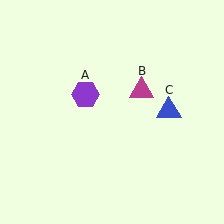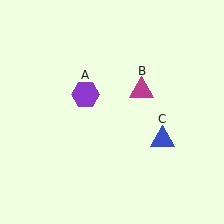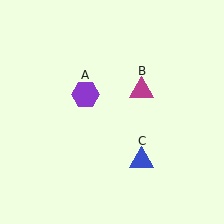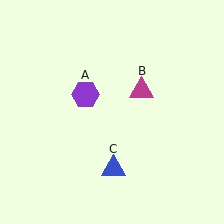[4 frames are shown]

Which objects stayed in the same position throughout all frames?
Purple hexagon (object A) and magenta triangle (object B) remained stationary.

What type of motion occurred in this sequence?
The blue triangle (object C) rotated clockwise around the center of the scene.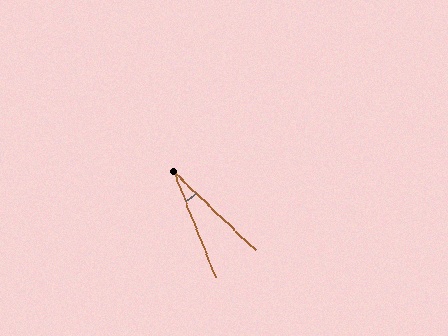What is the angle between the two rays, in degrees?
Approximately 25 degrees.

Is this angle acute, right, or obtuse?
It is acute.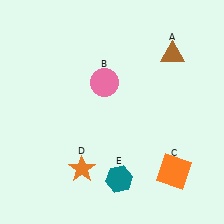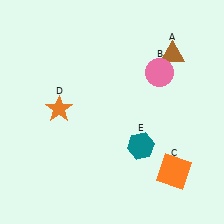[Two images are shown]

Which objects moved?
The objects that moved are: the pink circle (B), the orange star (D), the teal hexagon (E).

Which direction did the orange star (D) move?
The orange star (D) moved up.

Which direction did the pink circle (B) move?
The pink circle (B) moved right.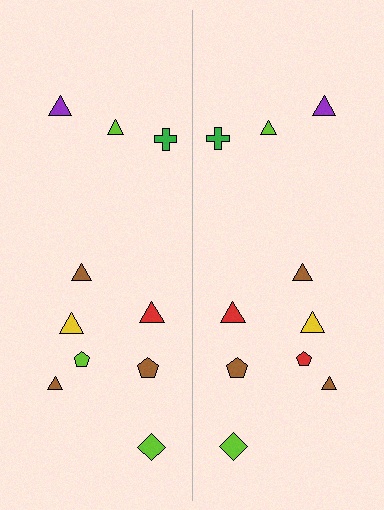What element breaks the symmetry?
The red pentagon on the right side breaks the symmetry — its mirror counterpart is lime.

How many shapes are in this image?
There are 20 shapes in this image.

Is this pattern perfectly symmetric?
No, the pattern is not perfectly symmetric. The red pentagon on the right side breaks the symmetry — its mirror counterpart is lime.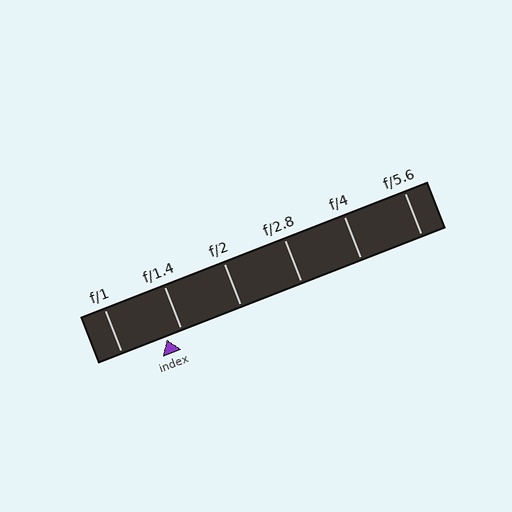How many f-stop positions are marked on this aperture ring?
There are 6 f-stop positions marked.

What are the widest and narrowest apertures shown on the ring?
The widest aperture shown is f/1 and the narrowest is f/5.6.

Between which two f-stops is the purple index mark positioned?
The index mark is between f/1 and f/1.4.